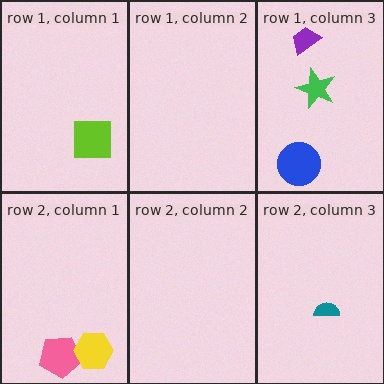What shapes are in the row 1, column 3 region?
The green star, the purple trapezoid, the blue circle.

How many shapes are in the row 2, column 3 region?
1.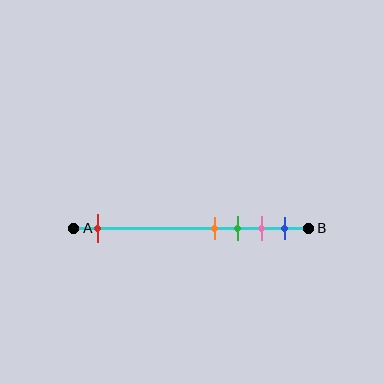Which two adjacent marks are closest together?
The orange and green marks are the closest adjacent pair.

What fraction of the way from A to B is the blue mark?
The blue mark is approximately 90% (0.9) of the way from A to B.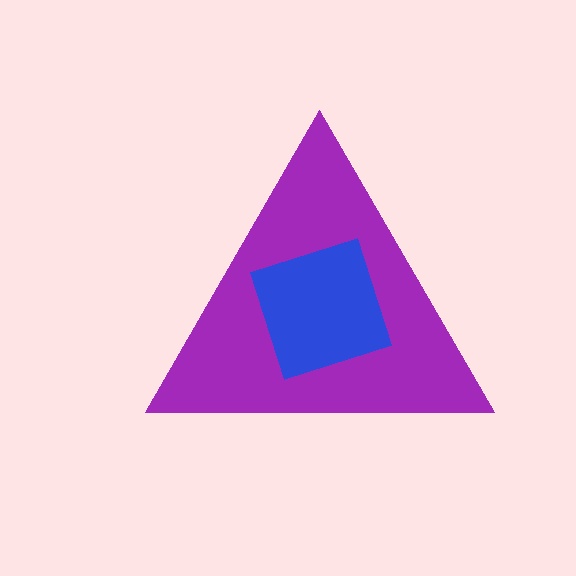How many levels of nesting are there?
2.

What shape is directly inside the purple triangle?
The blue square.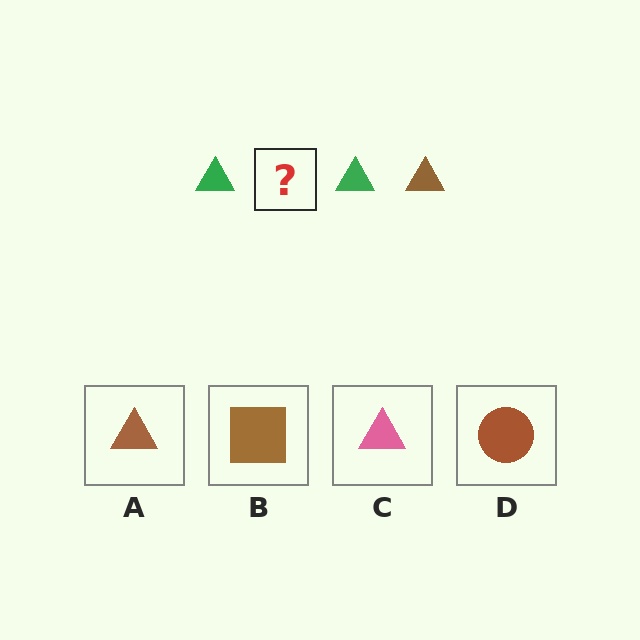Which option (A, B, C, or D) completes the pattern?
A.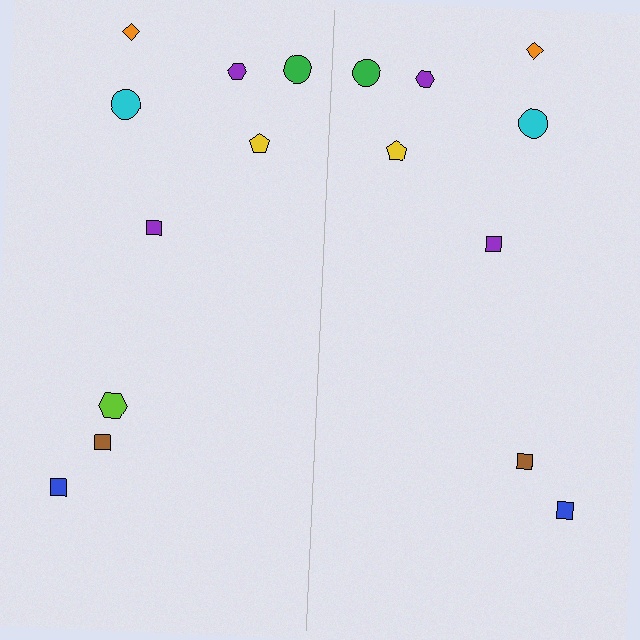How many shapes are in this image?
There are 17 shapes in this image.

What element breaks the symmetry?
A lime hexagon is missing from the right side.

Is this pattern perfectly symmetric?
No, the pattern is not perfectly symmetric. A lime hexagon is missing from the right side.